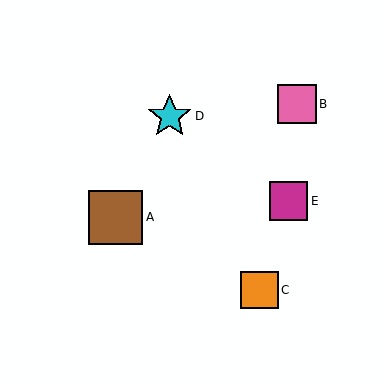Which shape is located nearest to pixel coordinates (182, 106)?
The cyan star (labeled D) at (170, 116) is nearest to that location.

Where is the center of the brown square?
The center of the brown square is at (116, 217).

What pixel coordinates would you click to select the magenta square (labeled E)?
Click at (288, 201) to select the magenta square E.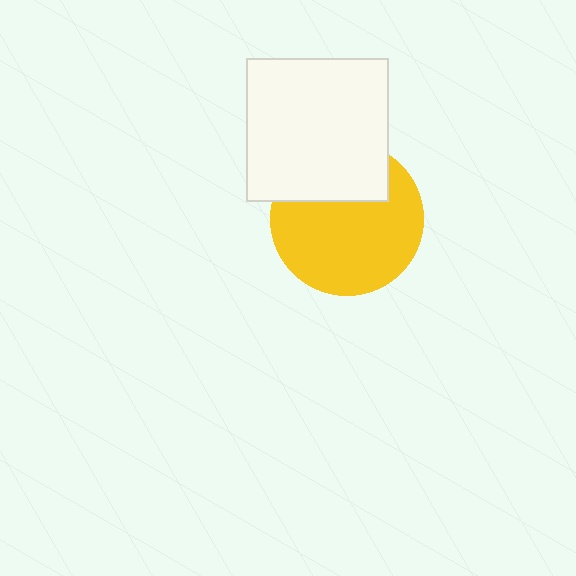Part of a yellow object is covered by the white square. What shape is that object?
It is a circle.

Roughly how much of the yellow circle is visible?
Most of it is visible (roughly 69%).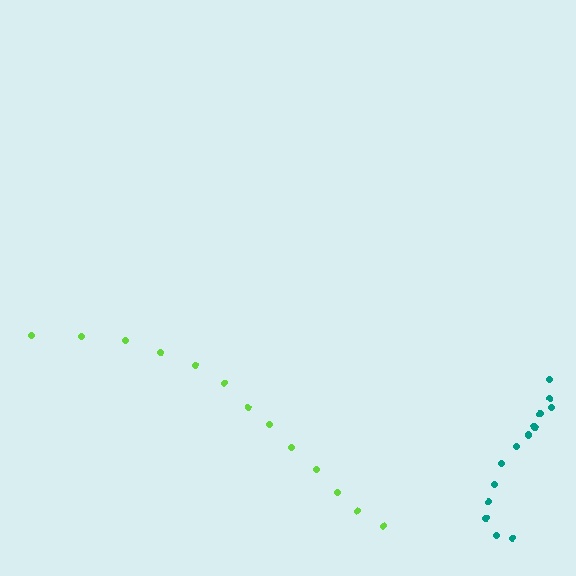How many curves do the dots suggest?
There are 2 distinct paths.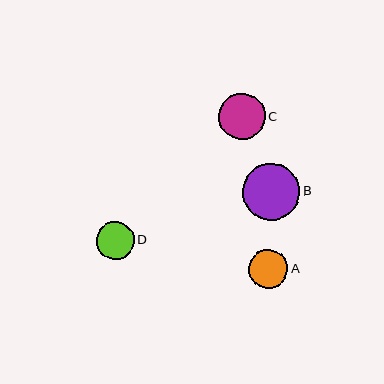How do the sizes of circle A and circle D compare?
Circle A and circle D are approximately the same size.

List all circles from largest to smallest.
From largest to smallest: B, C, A, D.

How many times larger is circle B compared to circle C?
Circle B is approximately 1.2 times the size of circle C.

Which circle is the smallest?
Circle D is the smallest with a size of approximately 38 pixels.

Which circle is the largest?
Circle B is the largest with a size of approximately 57 pixels.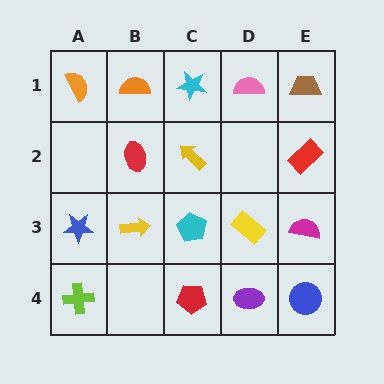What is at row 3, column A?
A blue star.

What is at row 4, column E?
A blue circle.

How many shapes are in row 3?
5 shapes.